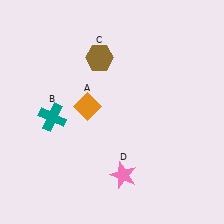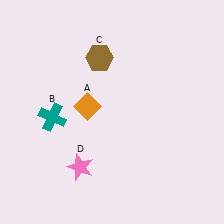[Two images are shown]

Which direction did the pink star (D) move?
The pink star (D) moved left.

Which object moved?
The pink star (D) moved left.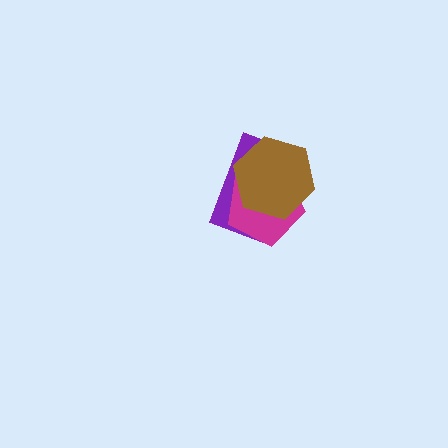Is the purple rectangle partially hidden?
Yes, it is partially covered by another shape.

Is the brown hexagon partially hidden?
No, no other shape covers it.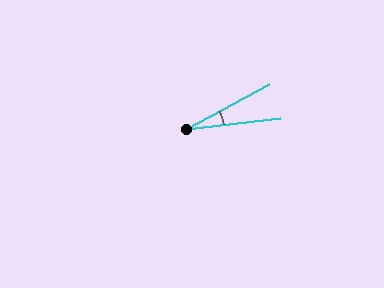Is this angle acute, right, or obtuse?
It is acute.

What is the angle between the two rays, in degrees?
Approximately 22 degrees.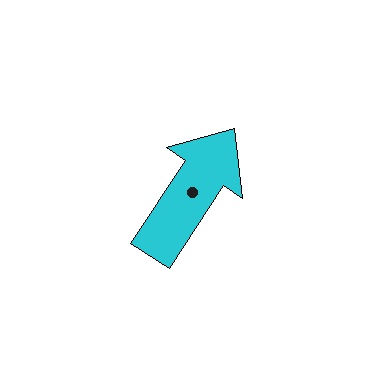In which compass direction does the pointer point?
Northeast.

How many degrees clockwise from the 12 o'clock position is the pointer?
Approximately 33 degrees.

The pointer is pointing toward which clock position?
Roughly 1 o'clock.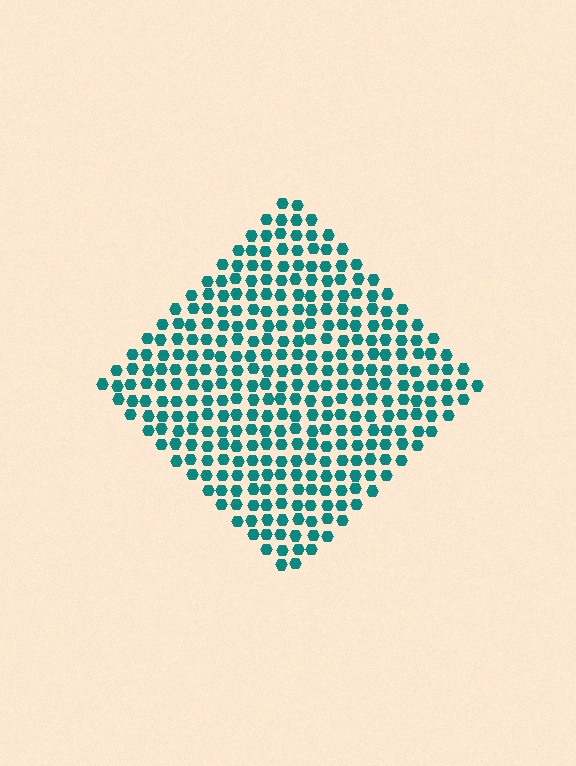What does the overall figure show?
The overall figure shows a diamond.